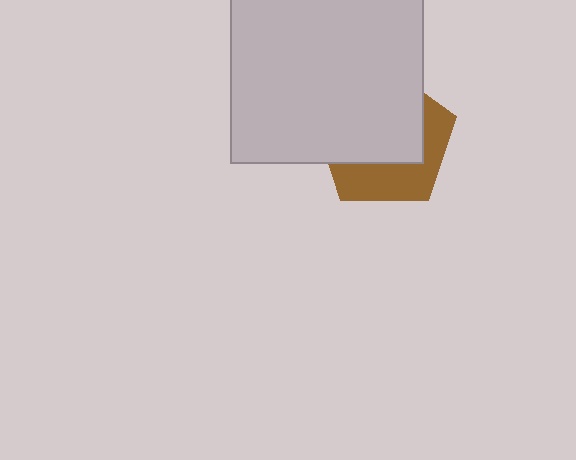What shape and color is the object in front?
The object in front is a light gray rectangle.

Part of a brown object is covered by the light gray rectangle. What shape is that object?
It is a pentagon.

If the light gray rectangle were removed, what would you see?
You would see the complete brown pentagon.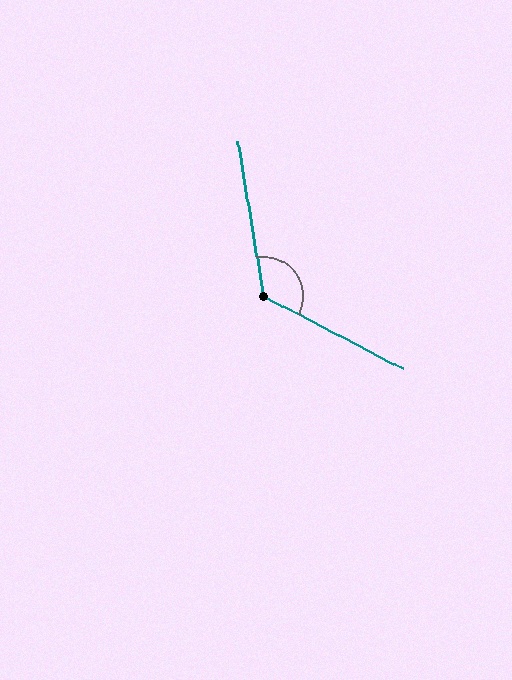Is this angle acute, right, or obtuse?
It is obtuse.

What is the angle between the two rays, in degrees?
Approximately 127 degrees.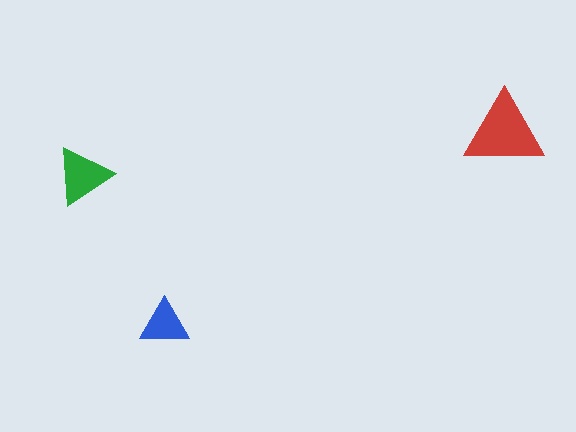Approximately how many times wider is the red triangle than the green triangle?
About 1.5 times wider.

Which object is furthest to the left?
The green triangle is leftmost.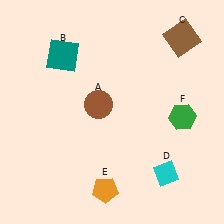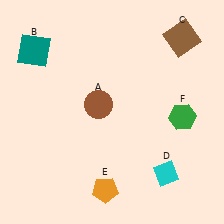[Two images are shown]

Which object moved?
The teal square (B) moved left.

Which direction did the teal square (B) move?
The teal square (B) moved left.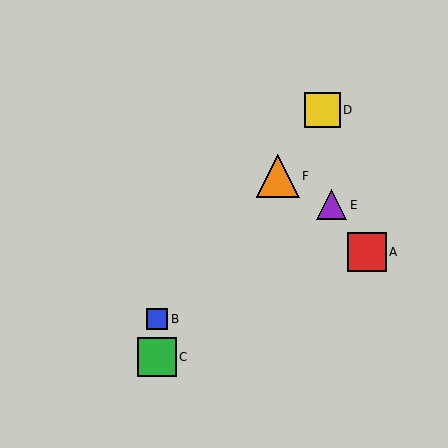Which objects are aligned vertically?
Objects B, C are aligned vertically.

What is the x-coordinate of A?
Object A is at x≈367.